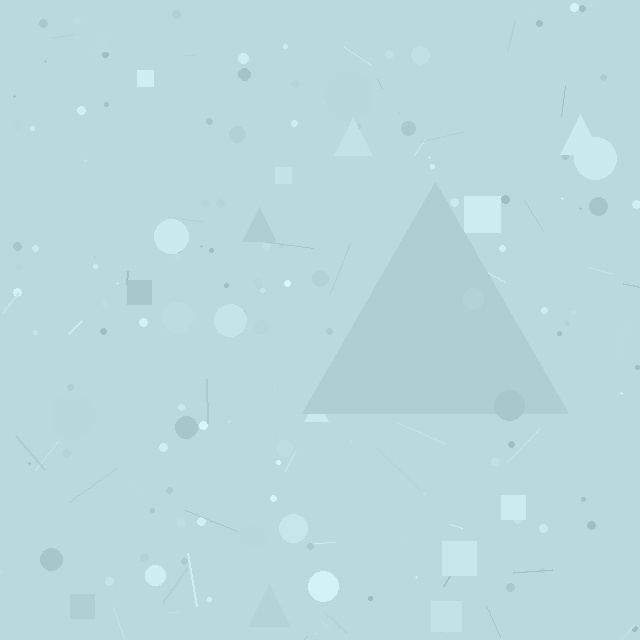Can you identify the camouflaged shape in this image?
The camouflaged shape is a triangle.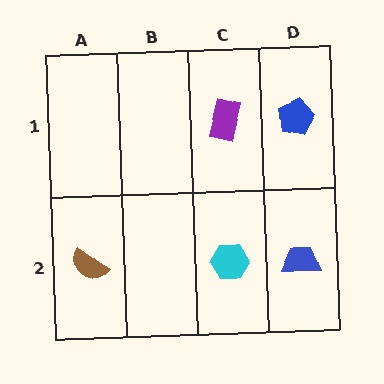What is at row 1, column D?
A blue pentagon.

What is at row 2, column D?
A blue trapezoid.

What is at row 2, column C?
A cyan hexagon.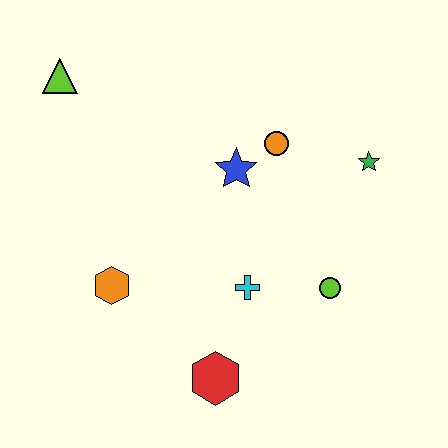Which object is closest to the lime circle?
The cyan cross is closest to the lime circle.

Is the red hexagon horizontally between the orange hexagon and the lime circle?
Yes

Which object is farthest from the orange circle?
The red hexagon is farthest from the orange circle.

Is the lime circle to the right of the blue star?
Yes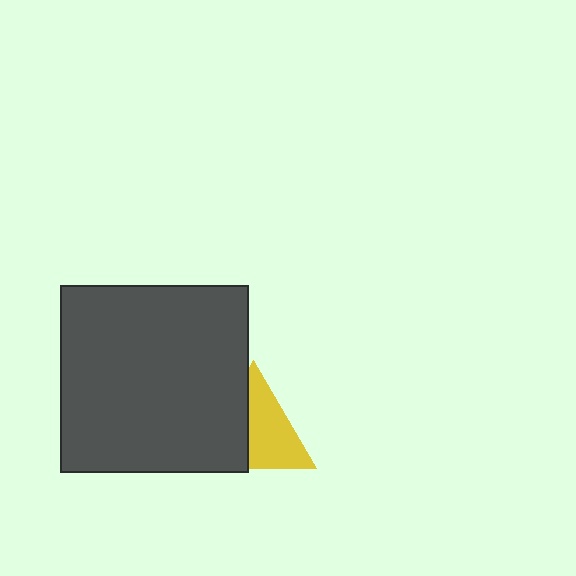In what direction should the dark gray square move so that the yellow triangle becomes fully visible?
The dark gray square should move left. That is the shortest direction to clear the overlap and leave the yellow triangle fully visible.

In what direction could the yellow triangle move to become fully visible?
The yellow triangle could move right. That would shift it out from behind the dark gray square entirely.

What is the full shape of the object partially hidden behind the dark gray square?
The partially hidden object is a yellow triangle.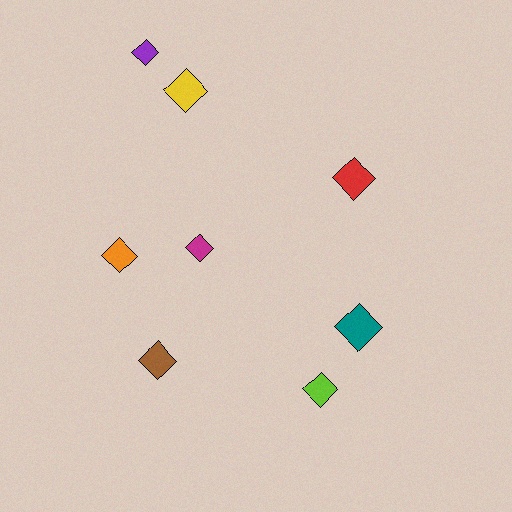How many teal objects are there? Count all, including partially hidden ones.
There is 1 teal object.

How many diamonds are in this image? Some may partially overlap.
There are 8 diamonds.